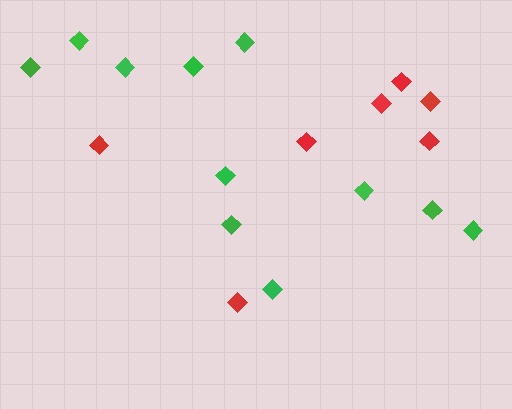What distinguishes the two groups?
There are 2 groups: one group of green diamonds (11) and one group of red diamonds (7).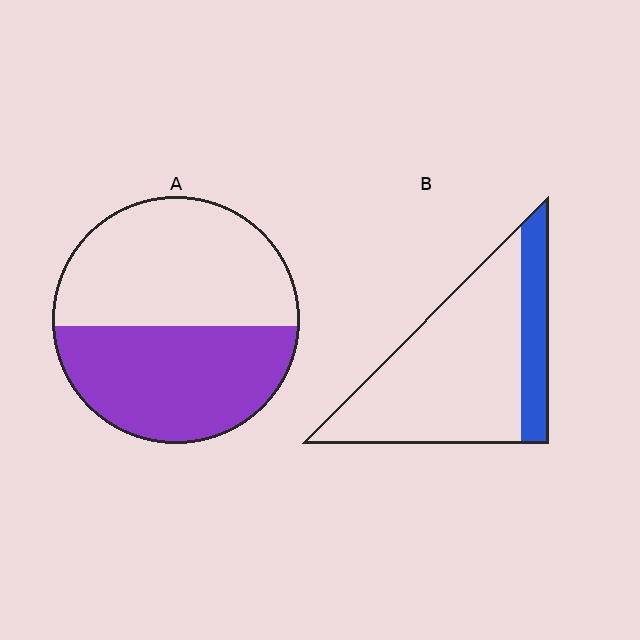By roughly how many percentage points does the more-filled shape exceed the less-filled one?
By roughly 25 percentage points (A over B).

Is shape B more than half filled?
No.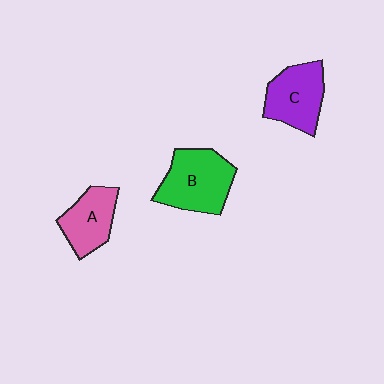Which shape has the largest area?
Shape B (green).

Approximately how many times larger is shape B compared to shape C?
Approximately 1.2 times.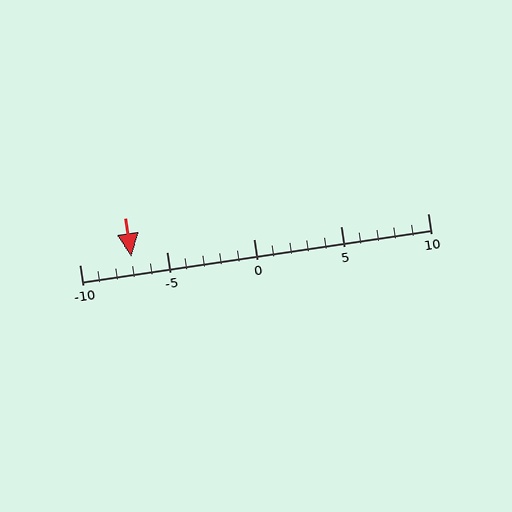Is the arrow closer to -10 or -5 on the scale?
The arrow is closer to -5.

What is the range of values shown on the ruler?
The ruler shows values from -10 to 10.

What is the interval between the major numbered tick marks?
The major tick marks are spaced 5 units apart.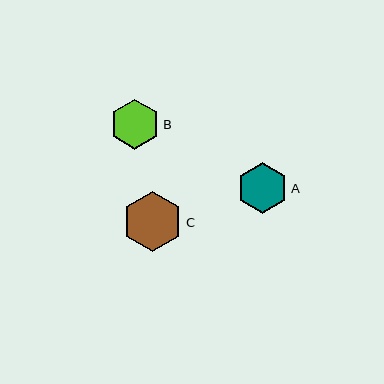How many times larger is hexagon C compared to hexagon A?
Hexagon C is approximately 1.2 times the size of hexagon A.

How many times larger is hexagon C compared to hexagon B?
Hexagon C is approximately 1.2 times the size of hexagon B.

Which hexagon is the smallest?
Hexagon B is the smallest with a size of approximately 50 pixels.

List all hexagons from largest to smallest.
From largest to smallest: C, A, B.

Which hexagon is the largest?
Hexagon C is the largest with a size of approximately 60 pixels.